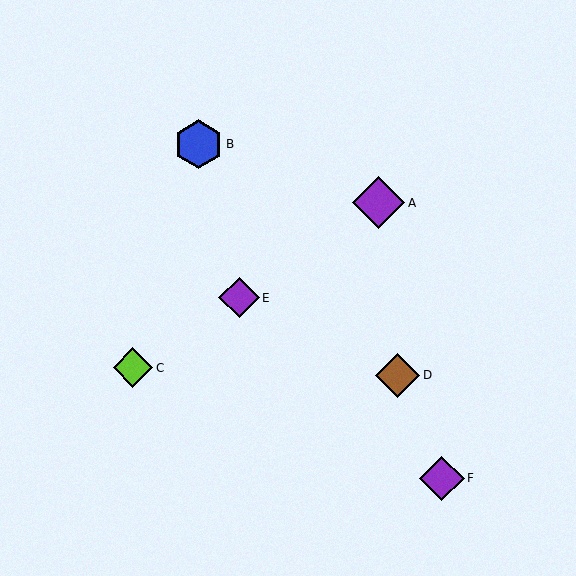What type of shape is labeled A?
Shape A is a purple diamond.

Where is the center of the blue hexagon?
The center of the blue hexagon is at (198, 144).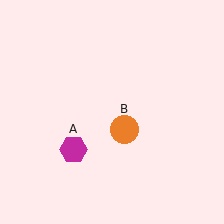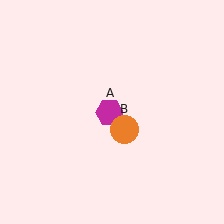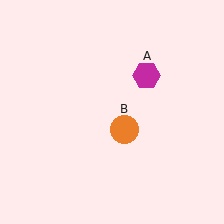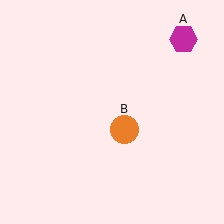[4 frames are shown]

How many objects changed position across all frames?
1 object changed position: magenta hexagon (object A).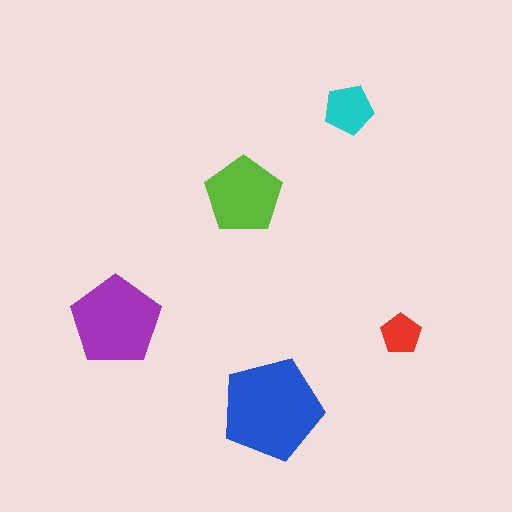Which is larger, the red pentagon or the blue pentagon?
The blue one.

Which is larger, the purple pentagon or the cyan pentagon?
The purple one.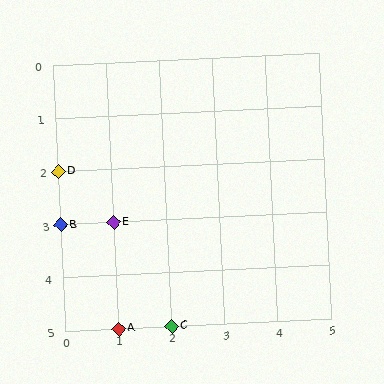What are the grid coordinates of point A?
Point A is at grid coordinates (1, 5).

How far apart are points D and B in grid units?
Points D and B are 1 row apart.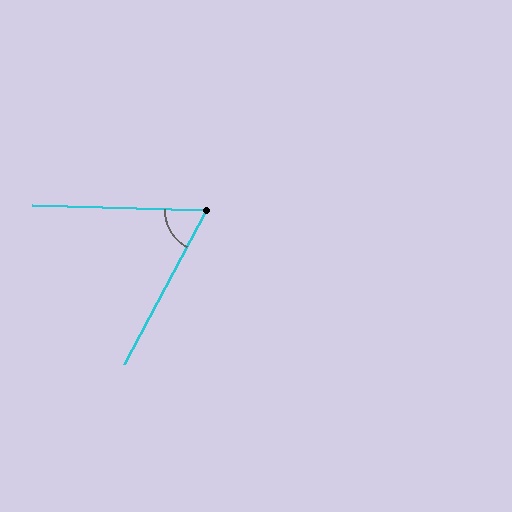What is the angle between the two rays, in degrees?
Approximately 64 degrees.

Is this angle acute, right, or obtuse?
It is acute.